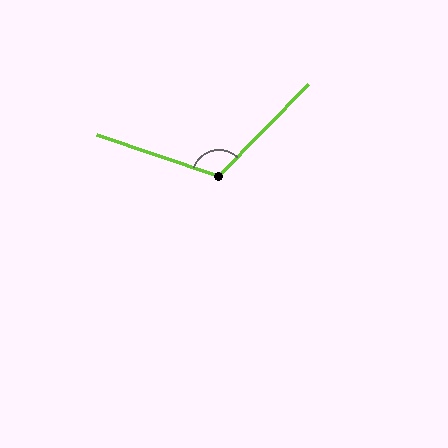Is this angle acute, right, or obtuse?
It is obtuse.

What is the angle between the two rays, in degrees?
Approximately 115 degrees.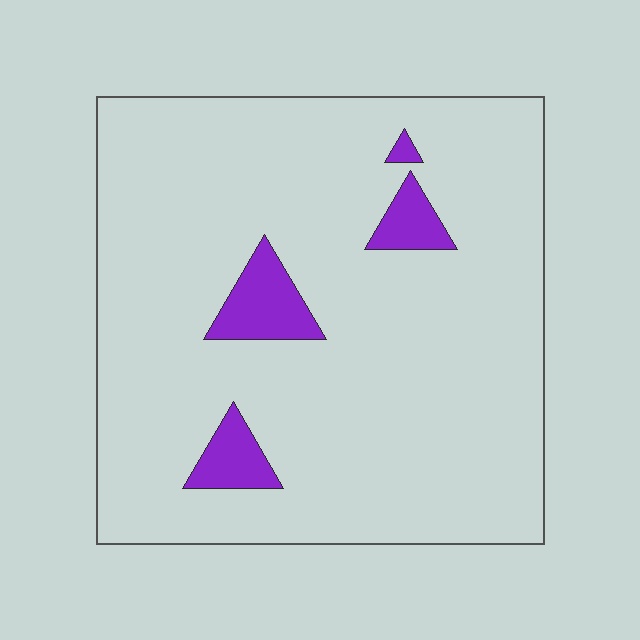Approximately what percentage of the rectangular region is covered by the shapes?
Approximately 10%.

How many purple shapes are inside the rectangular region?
4.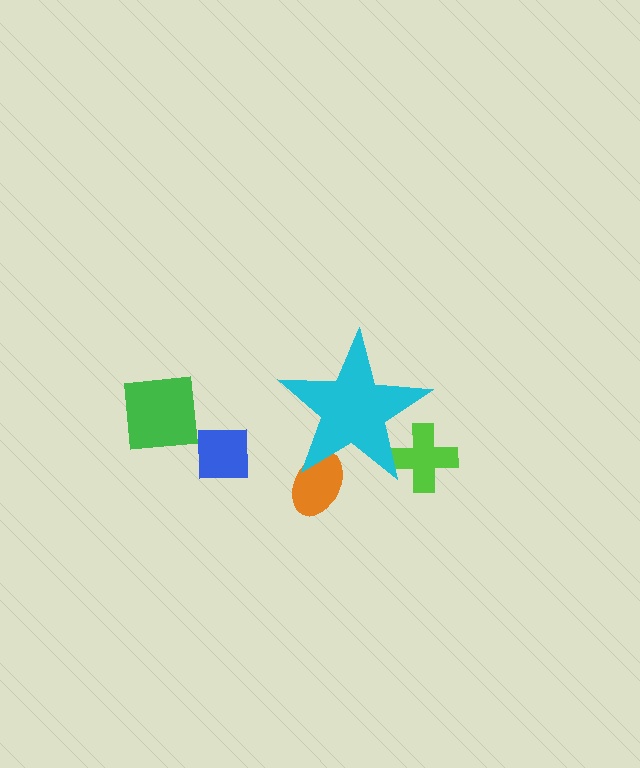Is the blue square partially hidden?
No, the blue square is fully visible.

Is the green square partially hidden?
No, the green square is fully visible.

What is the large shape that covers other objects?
A cyan star.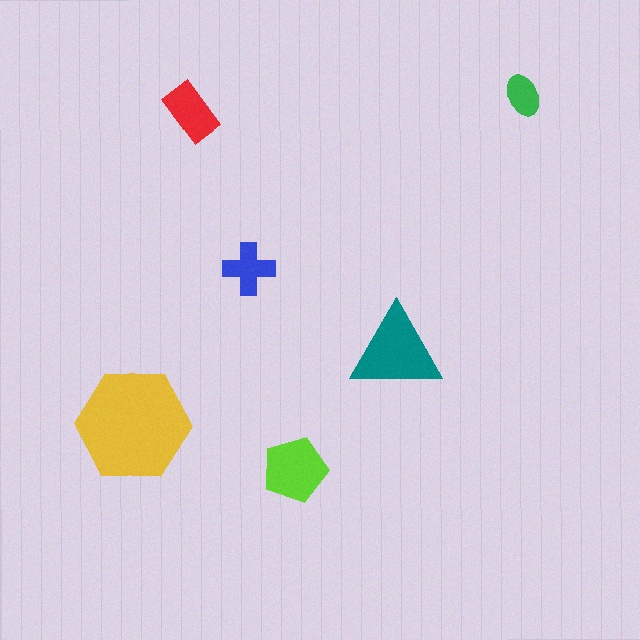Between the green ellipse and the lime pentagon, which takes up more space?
The lime pentagon.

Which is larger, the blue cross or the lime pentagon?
The lime pentagon.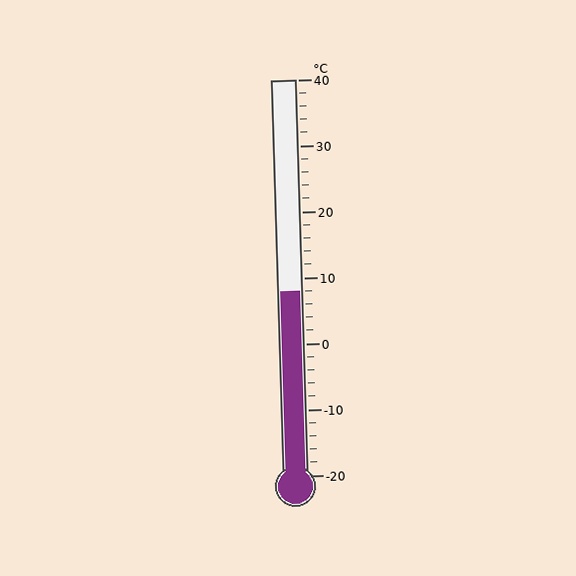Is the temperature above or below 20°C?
The temperature is below 20°C.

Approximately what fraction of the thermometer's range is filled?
The thermometer is filled to approximately 45% of its range.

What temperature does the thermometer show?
The thermometer shows approximately 8°C.